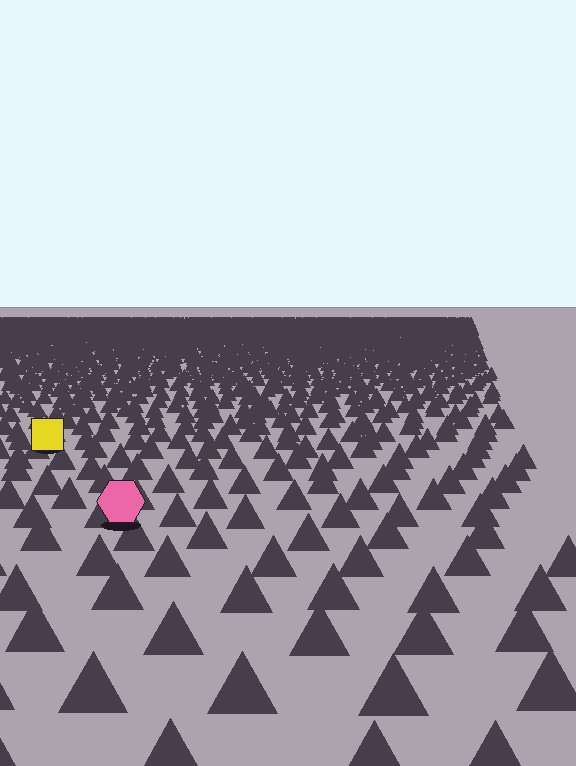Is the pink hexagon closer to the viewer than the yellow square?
Yes. The pink hexagon is closer — you can tell from the texture gradient: the ground texture is coarser near it.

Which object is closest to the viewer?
The pink hexagon is closest. The texture marks near it are larger and more spread out.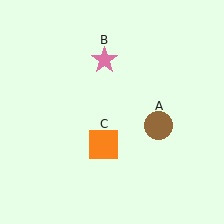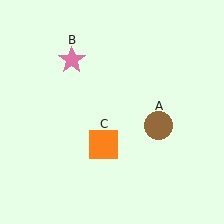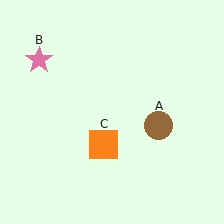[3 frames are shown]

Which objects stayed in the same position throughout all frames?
Brown circle (object A) and orange square (object C) remained stationary.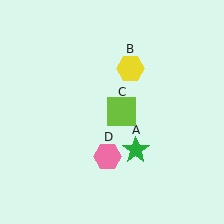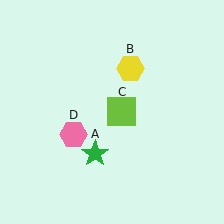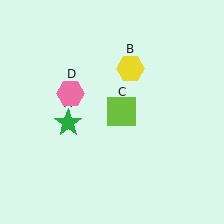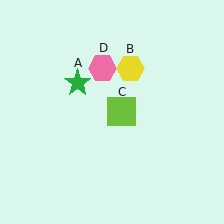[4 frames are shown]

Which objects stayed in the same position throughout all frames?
Yellow hexagon (object B) and lime square (object C) remained stationary.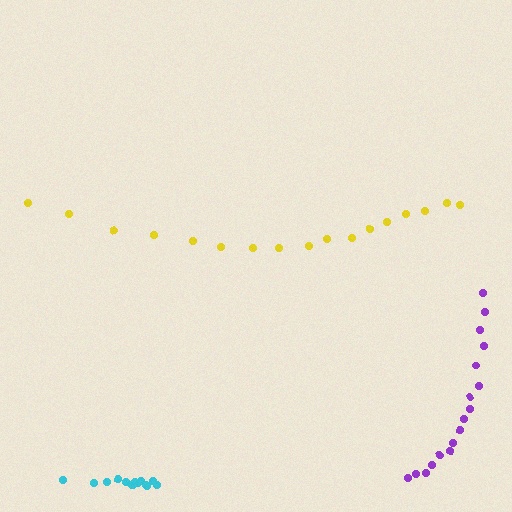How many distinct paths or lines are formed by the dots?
There are 3 distinct paths.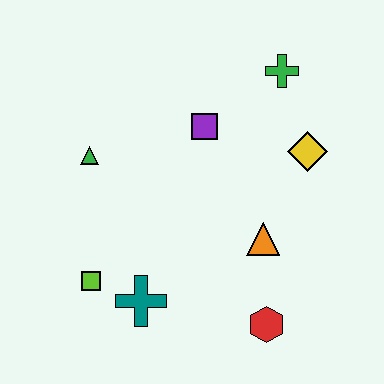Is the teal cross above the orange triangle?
No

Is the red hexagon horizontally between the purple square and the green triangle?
No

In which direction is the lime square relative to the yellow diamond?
The lime square is to the left of the yellow diamond.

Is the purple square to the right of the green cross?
No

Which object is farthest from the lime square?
The green cross is farthest from the lime square.